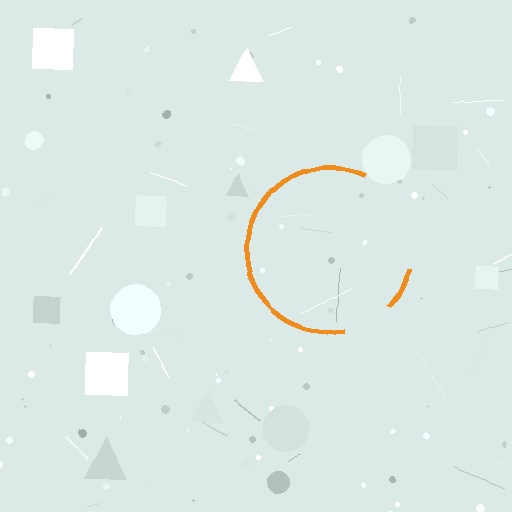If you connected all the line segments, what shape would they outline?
They would outline a circle.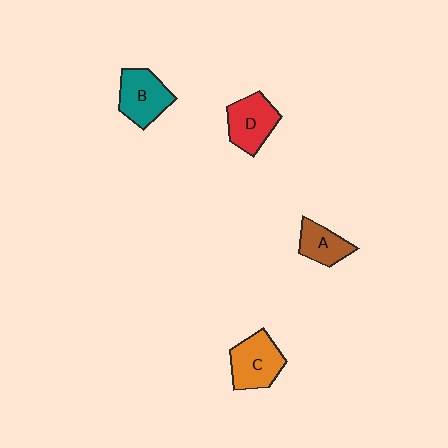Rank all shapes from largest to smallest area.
From largest to smallest: C (orange), B (teal), D (red), A (brown).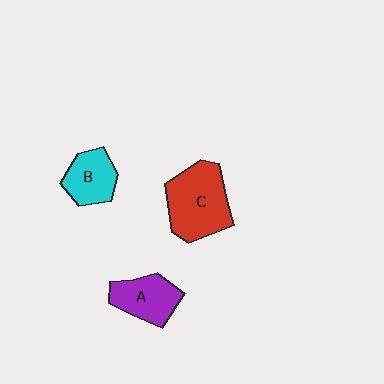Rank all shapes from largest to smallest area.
From largest to smallest: C (red), A (purple), B (cyan).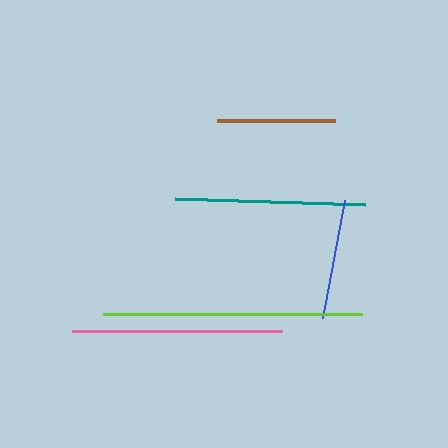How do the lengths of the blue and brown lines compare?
The blue and brown lines are approximately the same length.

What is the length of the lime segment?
The lime segment is approximately 260 pixels long.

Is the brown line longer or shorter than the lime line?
The lime line is longer than the brown line.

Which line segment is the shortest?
The brown line is the shortest at approximately 118 pixels.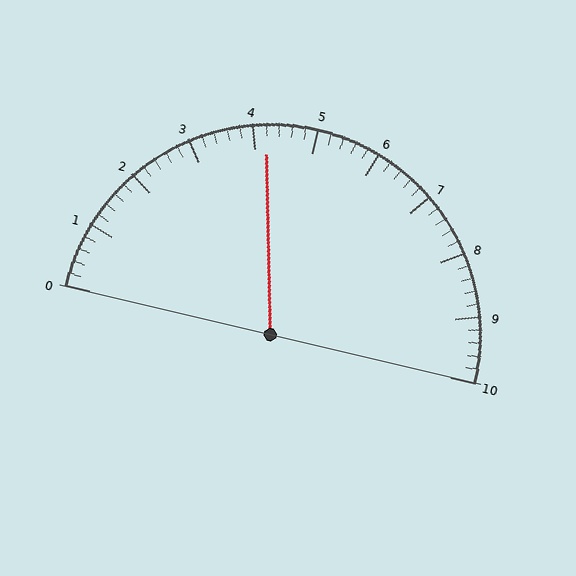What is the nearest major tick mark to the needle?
The nearest major tick mark is 4.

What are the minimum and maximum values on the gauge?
The gauge ranges from 0 to 10.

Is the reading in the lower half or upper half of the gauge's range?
The reading is in the lower half of the range (0 to 10).